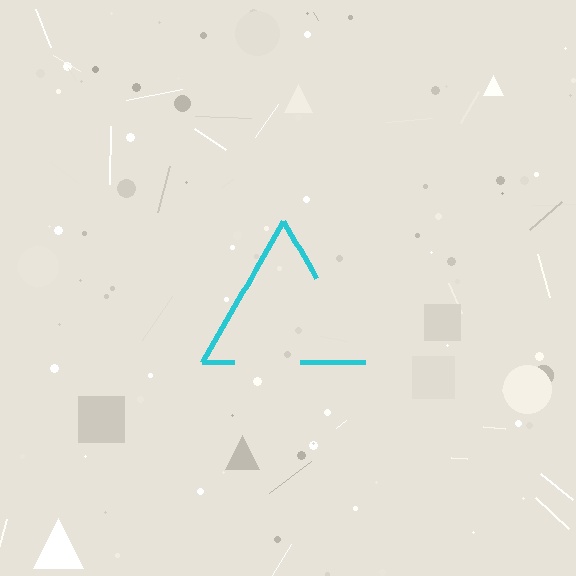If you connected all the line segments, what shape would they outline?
They would outline a triangle.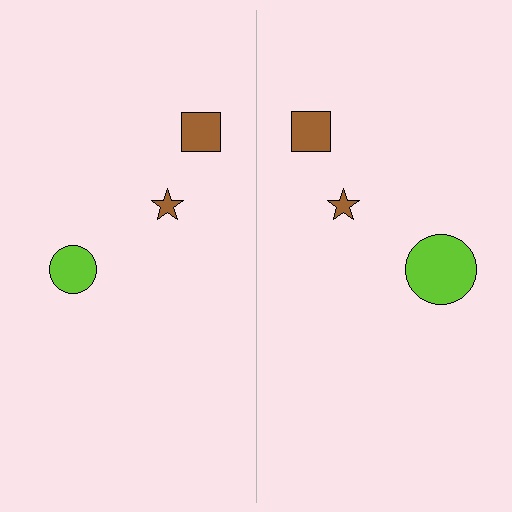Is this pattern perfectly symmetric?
No, the pattern is not perfectly symmetric. The lime circle on the right side has a different size than its mirror counterpart.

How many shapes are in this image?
There are 6 shapes in this image.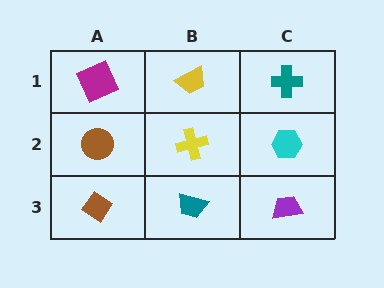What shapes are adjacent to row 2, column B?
A yellow trapezoid (row 1, column B), a teal trapezoid (row 3, column B), a brown circle (row 2, column A), a cyan hexagon (row 2, column C).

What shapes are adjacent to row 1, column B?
A yellow cross (row 2, column B), a magenta square (row 1, column A), a teal cross (row 1, column C).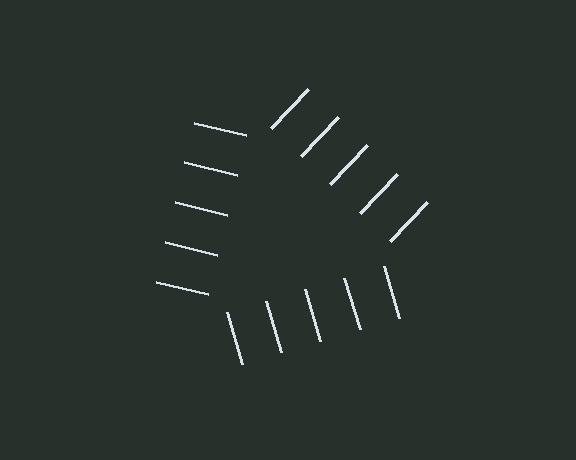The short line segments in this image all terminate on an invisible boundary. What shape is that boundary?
An illusory triangle — the line segments terminate on its edges but no continuous stroke is drawn.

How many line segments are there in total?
15 — 5 along each of the 3 edges.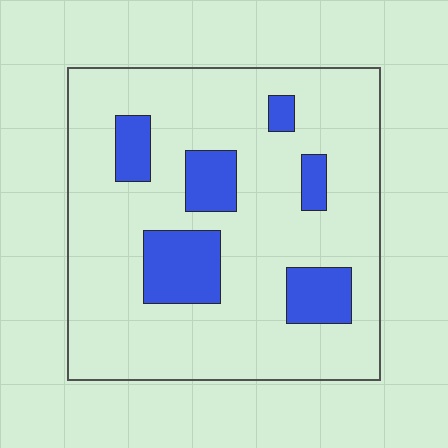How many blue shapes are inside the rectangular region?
6.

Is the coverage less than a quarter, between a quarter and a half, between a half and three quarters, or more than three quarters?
Less than a quarter.